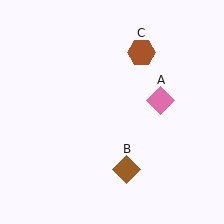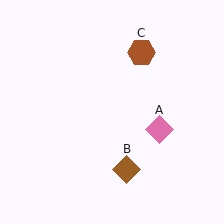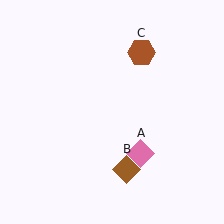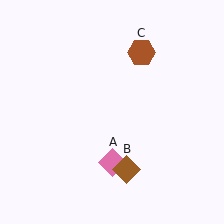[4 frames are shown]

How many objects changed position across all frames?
1 object changed position: pink diamond (object A).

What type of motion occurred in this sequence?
The pink diamond (object A) rotated clockwise around the center of the scene.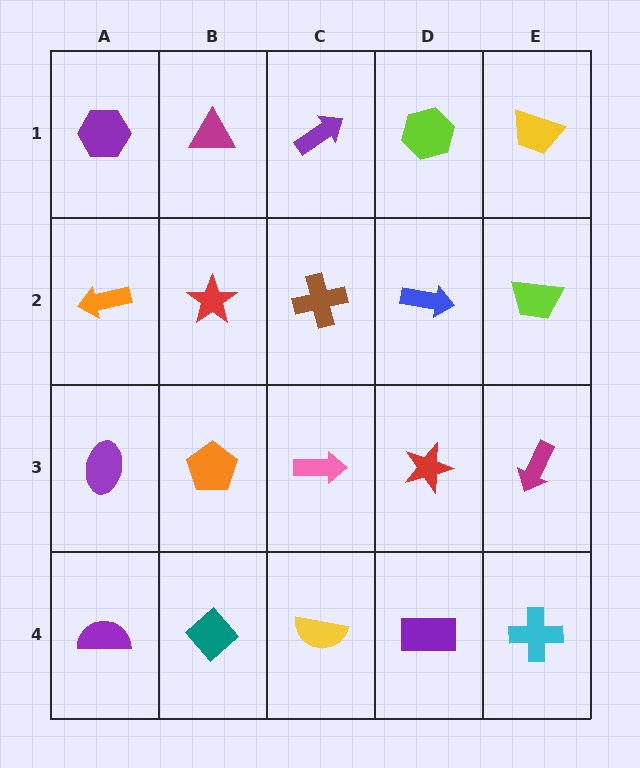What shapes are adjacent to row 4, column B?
An orange pentagon (row 3, column B), a purple semicircle (row 4, column A), a yellow semicircle (row 4, column C).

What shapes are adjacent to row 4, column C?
A pink arrow (row 3, column C), a teal diamond (row 4, column B), a purple rectangle (row 4, column D).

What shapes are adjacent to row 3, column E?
A lime trapezoid (row 2, column E), a cyan cross (row 4, column E), a red star (row 3, column D).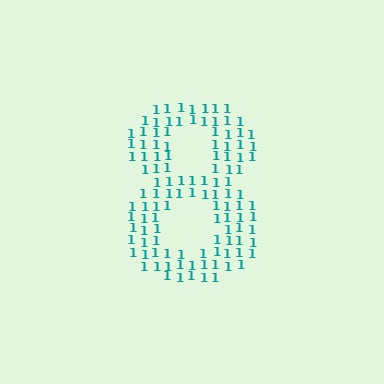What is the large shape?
The large shape is the digit 8.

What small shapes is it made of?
It is made of small digit 1's.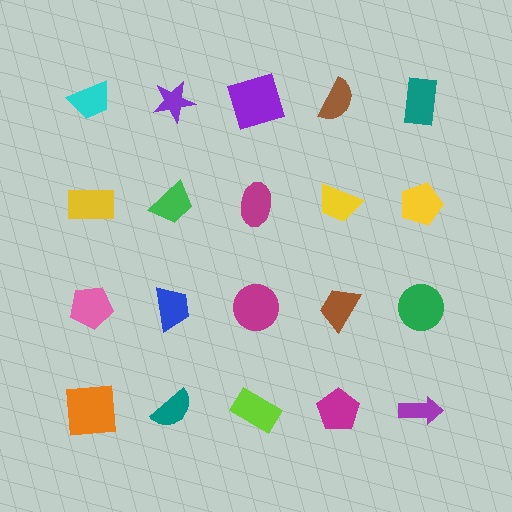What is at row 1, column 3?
A purple square.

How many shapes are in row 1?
5 shapes.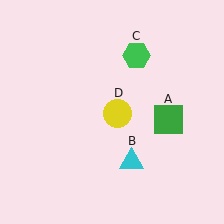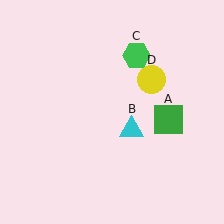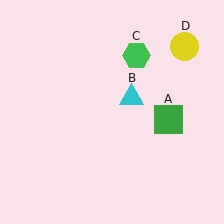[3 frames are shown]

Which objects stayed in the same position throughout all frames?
Green square (object A) and green hexagon (object C) remained stationary.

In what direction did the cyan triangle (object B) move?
The cyan triangle (object B) moved up.